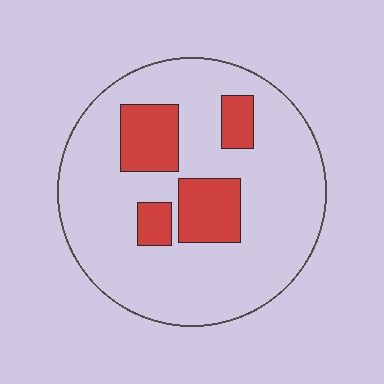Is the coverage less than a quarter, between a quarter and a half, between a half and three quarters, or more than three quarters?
Less than a quarter.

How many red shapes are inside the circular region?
4.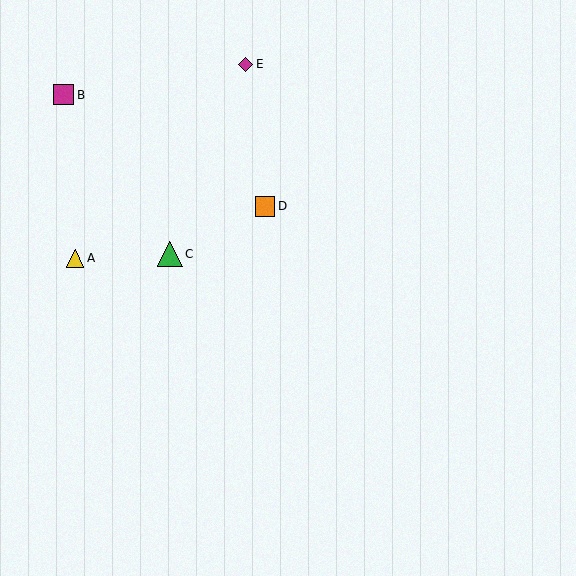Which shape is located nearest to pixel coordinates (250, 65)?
The magenta diamond (labeled E) at (246, 64) is nearest to that location.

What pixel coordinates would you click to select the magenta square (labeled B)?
Click at (64, 95) to select the magenta square B.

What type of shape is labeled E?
Shape E is a magenta diamond.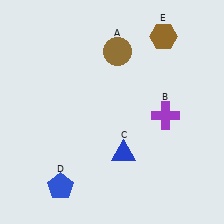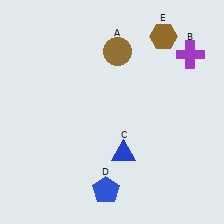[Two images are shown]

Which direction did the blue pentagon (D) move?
The blue pentagon (D) moved right.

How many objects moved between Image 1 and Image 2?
2 objects moved between the two images.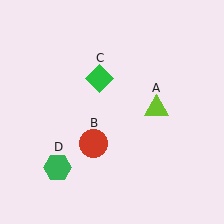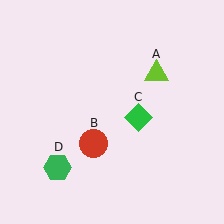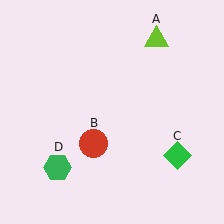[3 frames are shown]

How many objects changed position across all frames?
2 objects changed position: lime triangle (object A), green diamond (object C).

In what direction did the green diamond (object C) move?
The green diamond (object C) moved down and to the right.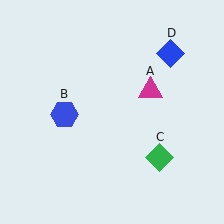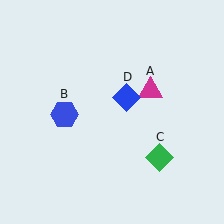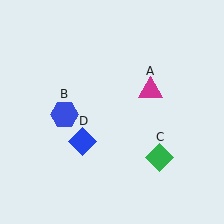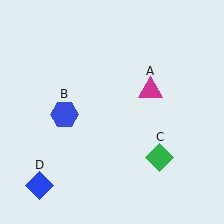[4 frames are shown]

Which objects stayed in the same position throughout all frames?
Magenta triangle (object A) and blue hexagon (object B) and green diamond (object C) remained stationary.